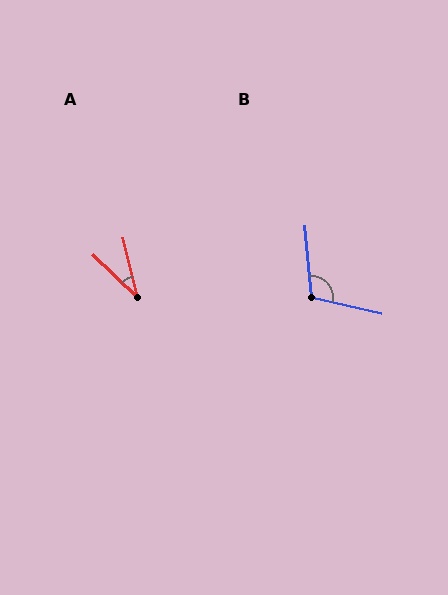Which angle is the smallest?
A, at approximately 32 degrees.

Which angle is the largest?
B, at approximately 109 degrees.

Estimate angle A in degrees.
Approximately 32 degrees.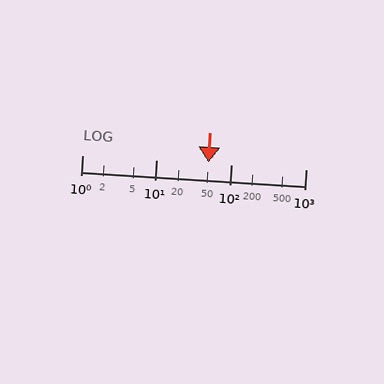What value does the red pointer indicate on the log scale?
The pointer indicates approximately 49.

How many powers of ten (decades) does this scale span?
The scale spans 3 decades, from 1 to 1000.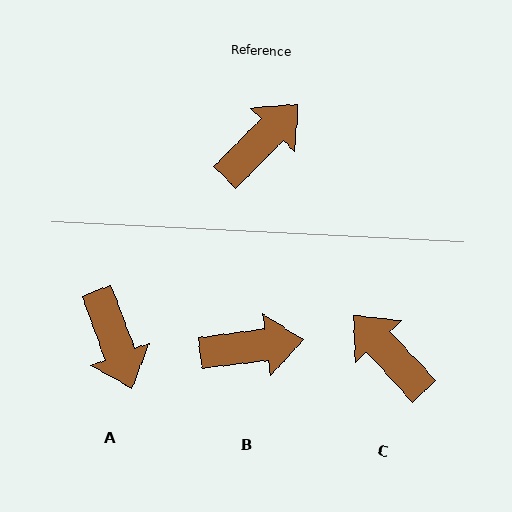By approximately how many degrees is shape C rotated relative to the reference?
Approximately 87 degrees counter-clockwise.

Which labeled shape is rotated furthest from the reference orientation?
A, about 115 degrees away.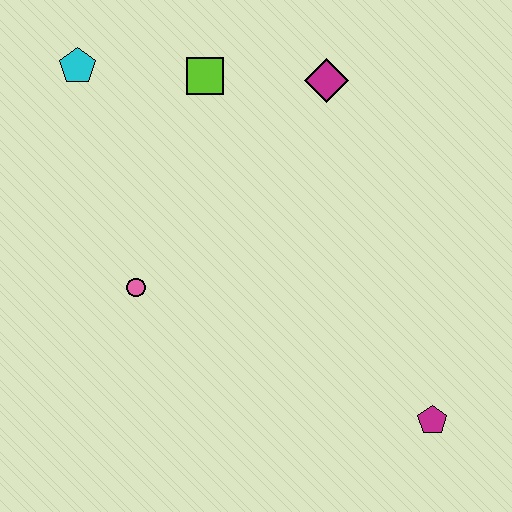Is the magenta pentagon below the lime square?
Yes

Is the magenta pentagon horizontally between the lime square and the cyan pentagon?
No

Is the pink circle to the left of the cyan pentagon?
No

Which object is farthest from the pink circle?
The magenta pentagon is farthest from the pink circle.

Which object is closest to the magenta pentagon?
The pink circle is closest to the magenta pentagon.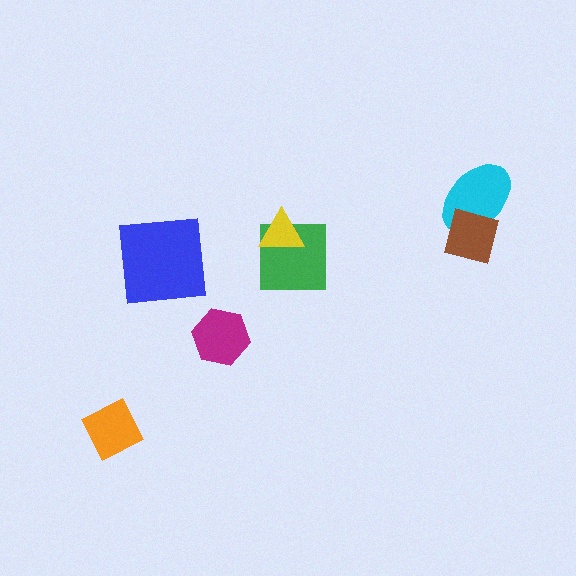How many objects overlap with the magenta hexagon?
0 objects overlap with the magenta hexagon.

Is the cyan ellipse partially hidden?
Yes, it is partially covered by another shape.